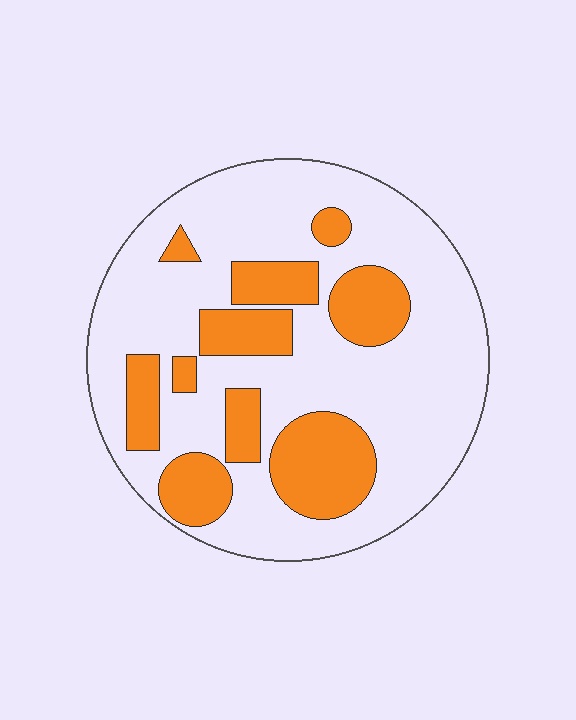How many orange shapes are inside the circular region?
10.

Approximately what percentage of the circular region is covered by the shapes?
Approximately 30%.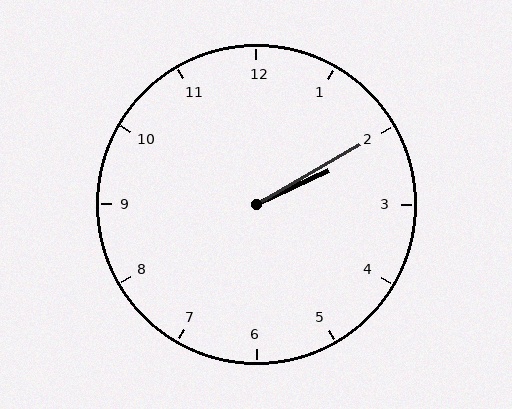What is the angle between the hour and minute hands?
Approximately 5 degrees.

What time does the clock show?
2:10.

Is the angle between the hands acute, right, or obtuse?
It is acute.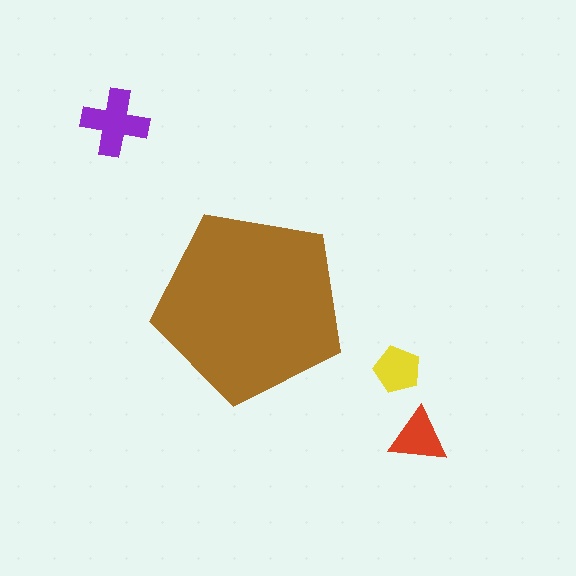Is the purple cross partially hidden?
No, the purple cross is fully visible.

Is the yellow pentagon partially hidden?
No, the yellow pentagon is fully visible.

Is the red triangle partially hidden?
No, the red triangle is fully visible.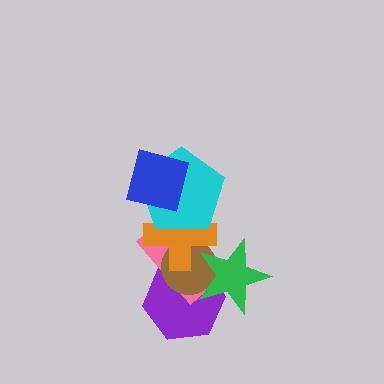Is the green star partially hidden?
Yes, it is partially covered by another shape.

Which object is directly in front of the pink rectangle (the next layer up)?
The brown circle is directly in front of the pink rectangle.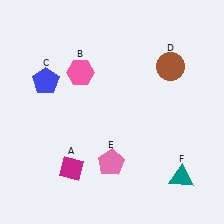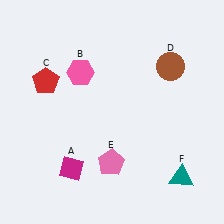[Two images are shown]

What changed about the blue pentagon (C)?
In Image 1, C is blue. In Image 2, it changed to red.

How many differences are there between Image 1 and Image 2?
There is 1 difference between the two images.